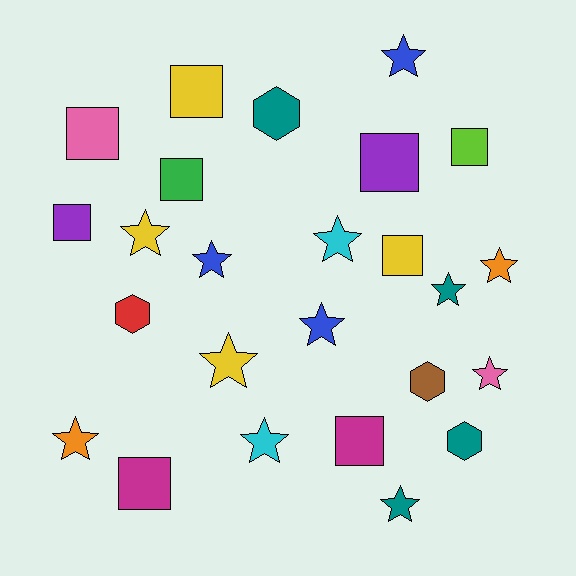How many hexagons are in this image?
There are 4 hexagons.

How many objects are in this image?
There are 25 objects.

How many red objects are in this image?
There is 1 red object.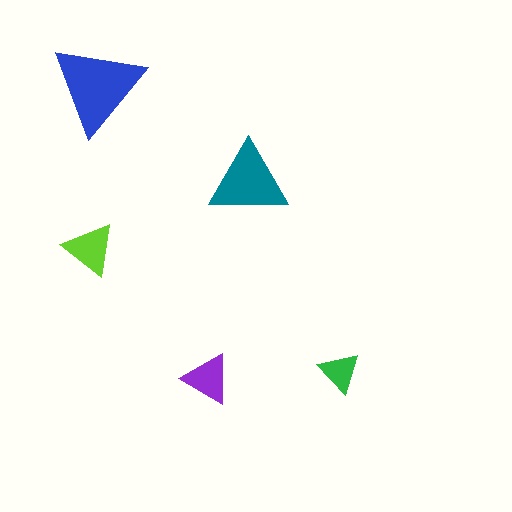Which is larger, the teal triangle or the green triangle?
The teal one.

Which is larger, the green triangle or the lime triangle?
The lime one.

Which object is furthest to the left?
The lime triangle is leftmost.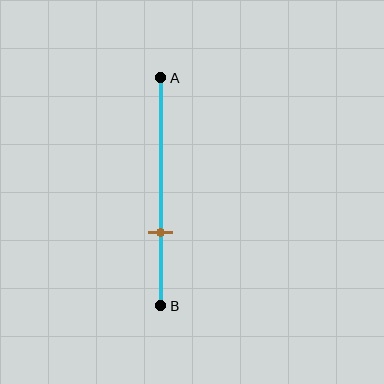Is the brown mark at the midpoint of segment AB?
No, the mark is at about 70% from A, not at the 50% midpoint.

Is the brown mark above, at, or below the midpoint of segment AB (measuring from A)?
The brown mark is below the midpoint of segment AB.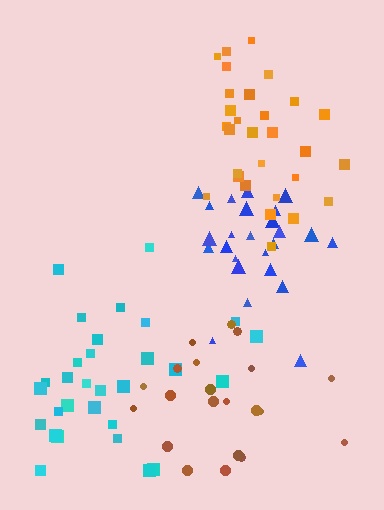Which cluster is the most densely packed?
Blue.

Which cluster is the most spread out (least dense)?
Brown.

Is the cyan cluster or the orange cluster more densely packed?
Orange.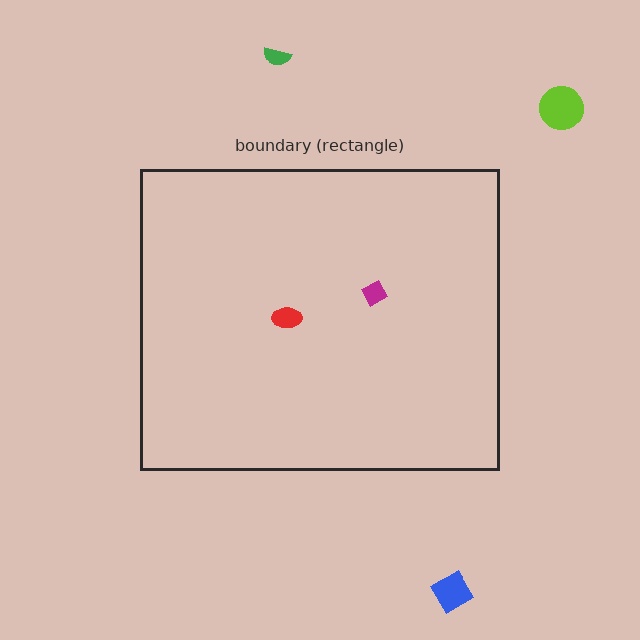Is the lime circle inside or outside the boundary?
Outside.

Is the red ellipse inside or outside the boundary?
Inside.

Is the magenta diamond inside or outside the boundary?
Inside.